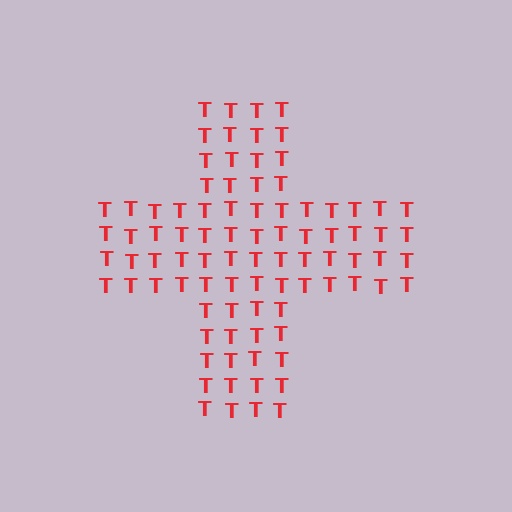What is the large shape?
The large shape is a cross.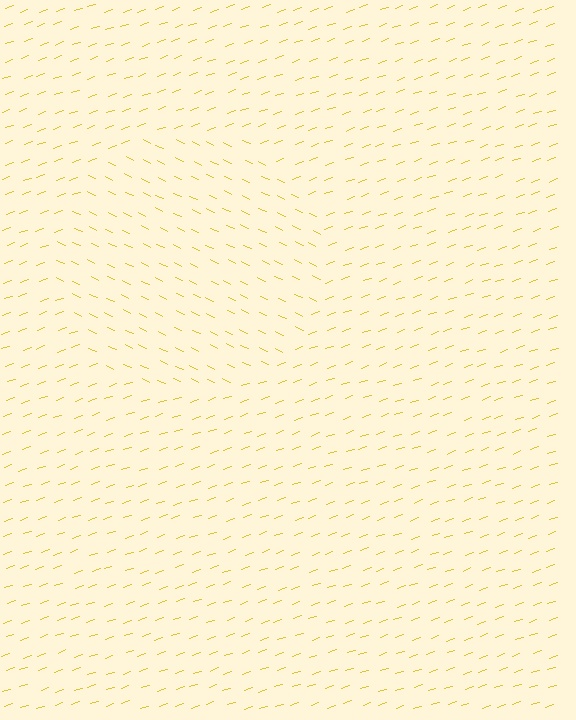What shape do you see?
I see a circle.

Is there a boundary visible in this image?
Yes, there is a texture boundary formed by a change in line orientation.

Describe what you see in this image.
The image is filled with small yellow line segments. A circle region in the image has lines oriented differently from the surrounding lines, creating a visible texture boundary.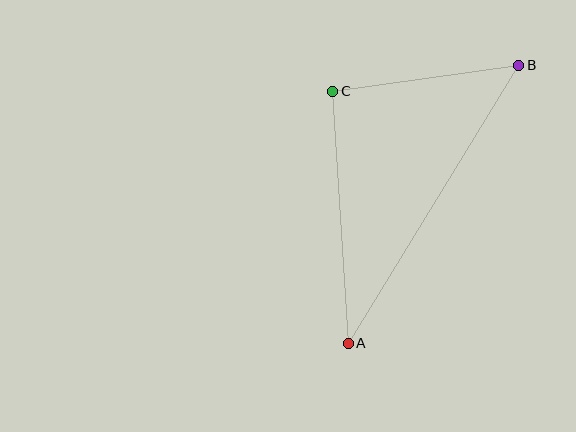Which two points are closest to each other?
Points B and C are closest to each other.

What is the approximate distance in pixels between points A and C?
The distance between A and C is approximately 252 pixels.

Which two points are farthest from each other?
Points A and B are farthest from each other.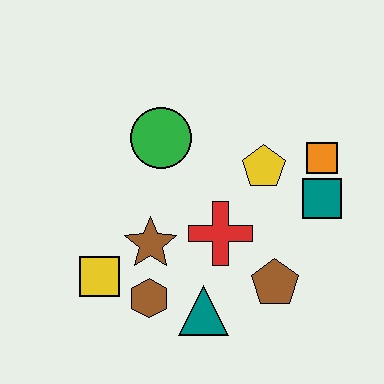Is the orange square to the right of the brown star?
Yes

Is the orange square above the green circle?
No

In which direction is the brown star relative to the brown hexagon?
The brown star is above the brown hexagon.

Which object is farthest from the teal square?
The yellow square is farthest from the teal square.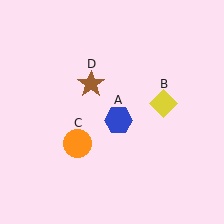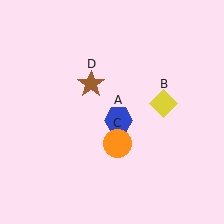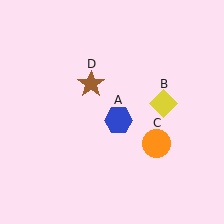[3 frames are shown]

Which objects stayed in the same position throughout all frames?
Blue hexagon (object A) and yellow diamond (object B) and brown star (object D) remained stationary.